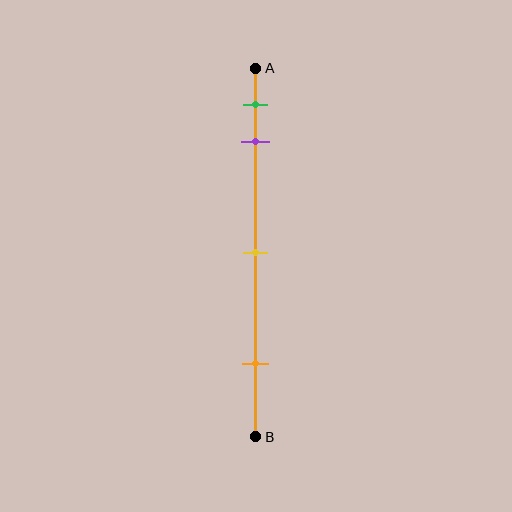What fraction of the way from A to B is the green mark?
The green mark is approximately 10% (0.1) of the way from A to B.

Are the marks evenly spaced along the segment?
No, the marks are not evenly spaced.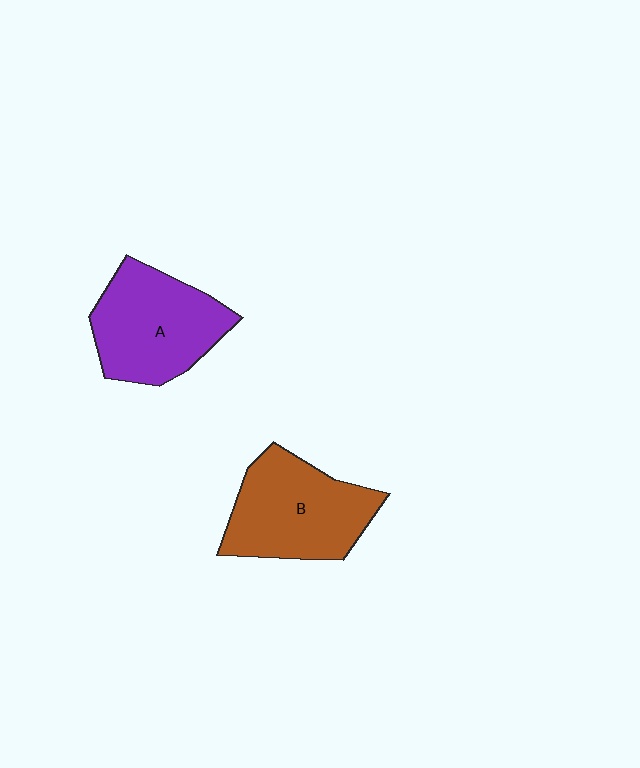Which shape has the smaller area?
Shape A (purple).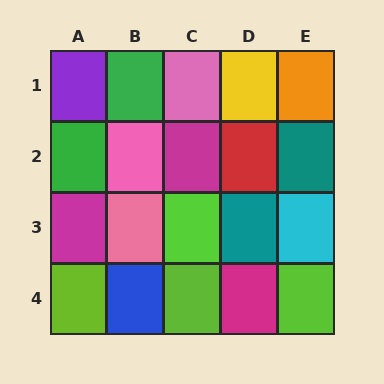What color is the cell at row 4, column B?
Blue.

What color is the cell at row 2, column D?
Red.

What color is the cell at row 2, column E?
Teal.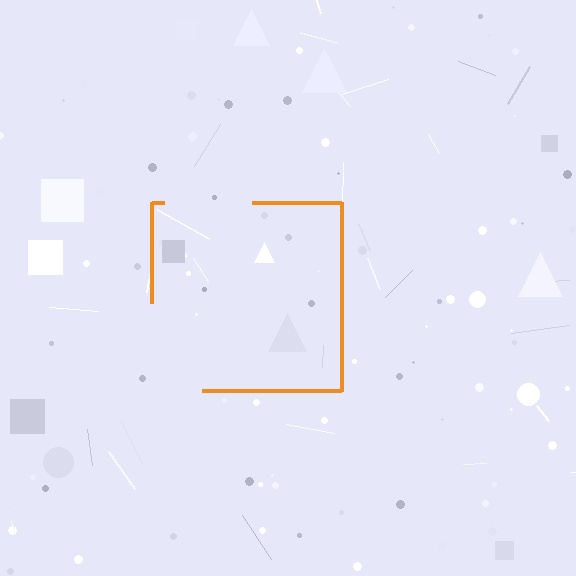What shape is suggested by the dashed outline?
The dashed outline suggests a square.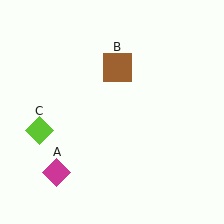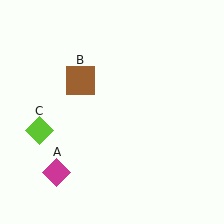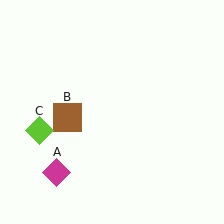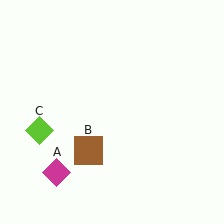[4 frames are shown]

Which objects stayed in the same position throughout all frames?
Magenta diamond (object A) and lime diamond (object C) remained stationary.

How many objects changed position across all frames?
1 object changed position: brown square (object B).